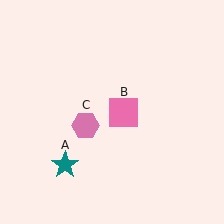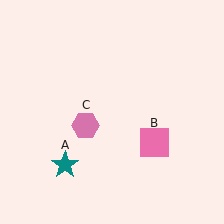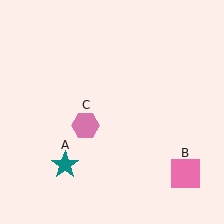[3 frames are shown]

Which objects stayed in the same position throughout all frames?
Teal star (object A) and pink hexagon (object C) remained stationary.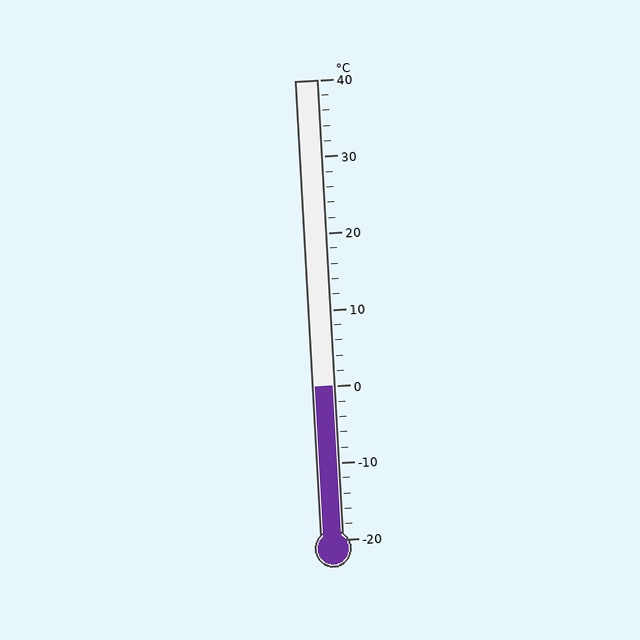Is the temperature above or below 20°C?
The temperature is below 20°C.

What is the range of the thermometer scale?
The thermometer scale ranges from -20°C to 40°C.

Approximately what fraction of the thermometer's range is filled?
The thermometer is filled to approximately 35% of its range.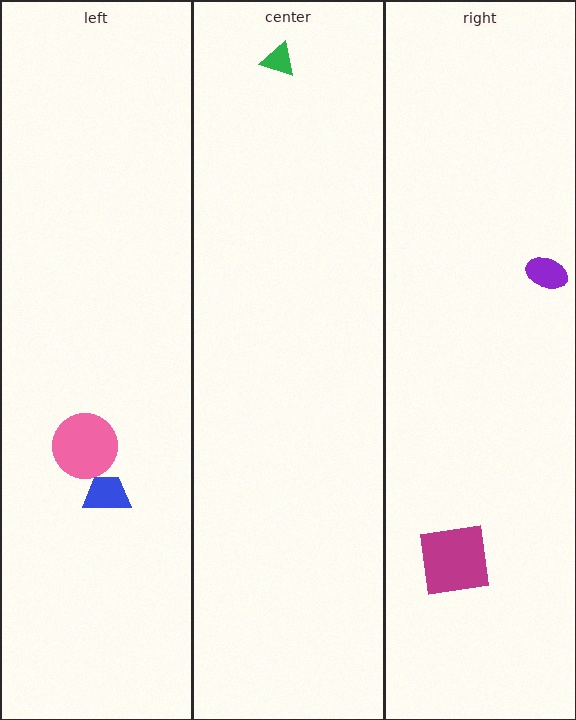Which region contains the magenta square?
The right region.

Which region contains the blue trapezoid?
The left region.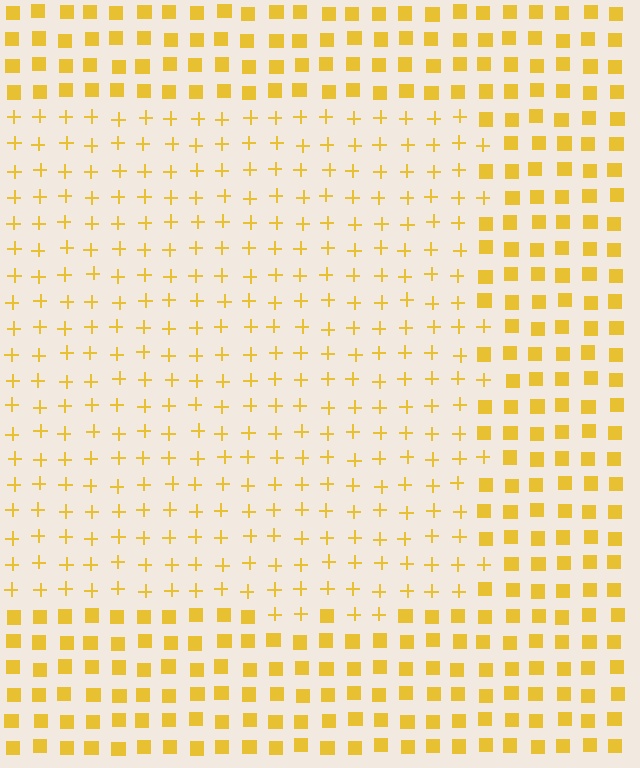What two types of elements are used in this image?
The image uses plus signs inside the rectangle region and squares outside it.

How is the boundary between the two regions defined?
The boundary is defined by a change in element shape: plus signs inside vs. squares outside. All elements share the same color and spacing.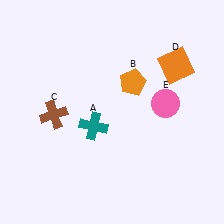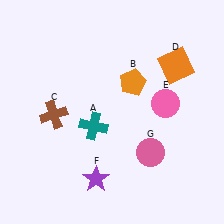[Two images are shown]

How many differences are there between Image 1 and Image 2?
There are 2 differences between the two images.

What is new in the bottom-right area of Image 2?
A pink circle (G) was added in the bottom-right area of Image 2.